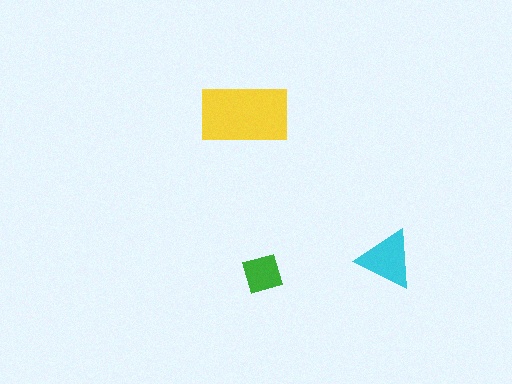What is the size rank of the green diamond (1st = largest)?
3rd.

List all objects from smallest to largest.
The green diamond, the cyan triangle, the yellow rectangle.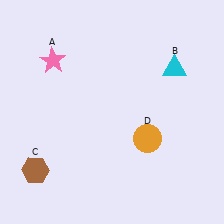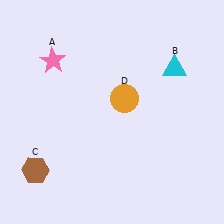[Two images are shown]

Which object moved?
The orange circle (D) moved up.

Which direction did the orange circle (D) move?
The orange circle (D) moved up.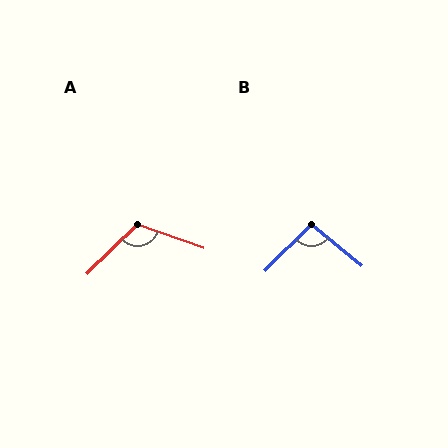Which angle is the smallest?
B, at approximately 96 degrees.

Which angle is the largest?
A, at approximately 116 degrees.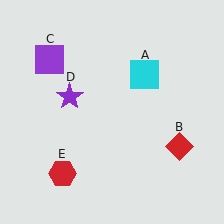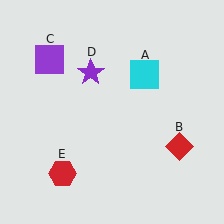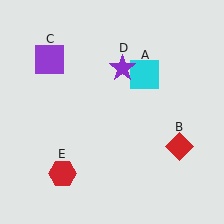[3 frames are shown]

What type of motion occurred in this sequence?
The purple star (object D) rotated clockwise around the center of the scene.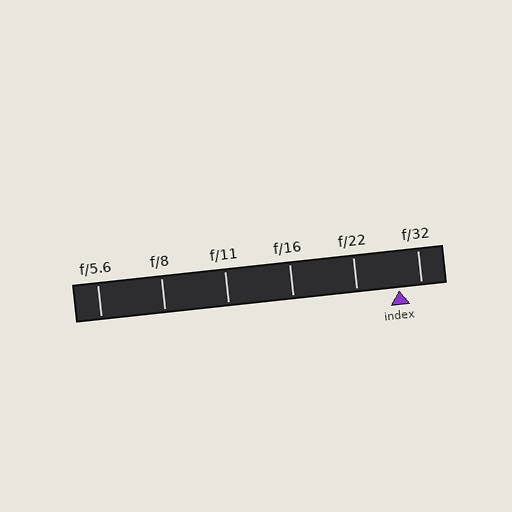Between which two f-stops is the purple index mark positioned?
The index mark is between f/22 and f/32.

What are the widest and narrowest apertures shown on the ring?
The widest aperture shown is f/5.6 and the narrowest is f/32.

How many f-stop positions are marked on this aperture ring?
There are 6 f-stop positions marked.